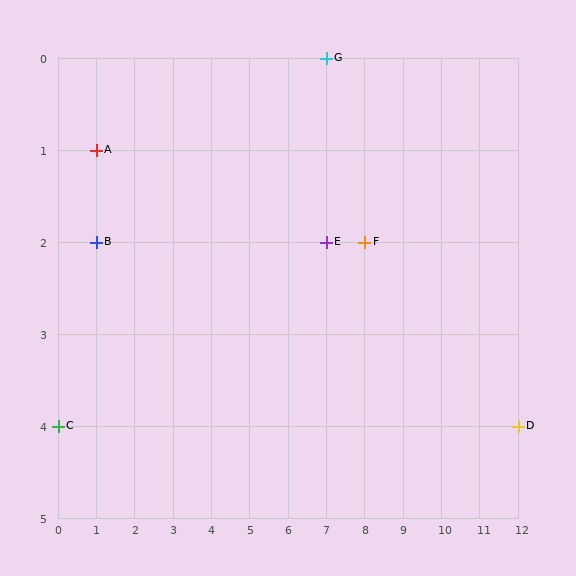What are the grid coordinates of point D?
Point D is at grid coordinates (12, 4).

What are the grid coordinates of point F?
Point F is at grid coordinates (8, 2).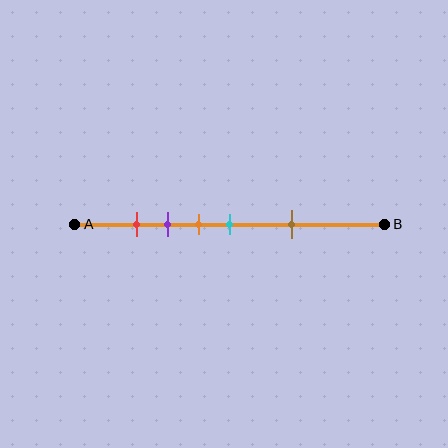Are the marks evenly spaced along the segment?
No, the marks are not evenly spaced.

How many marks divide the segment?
There are 5 marks dividing the segment.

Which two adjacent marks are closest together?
The red and purple marks are the closest adjacent pair.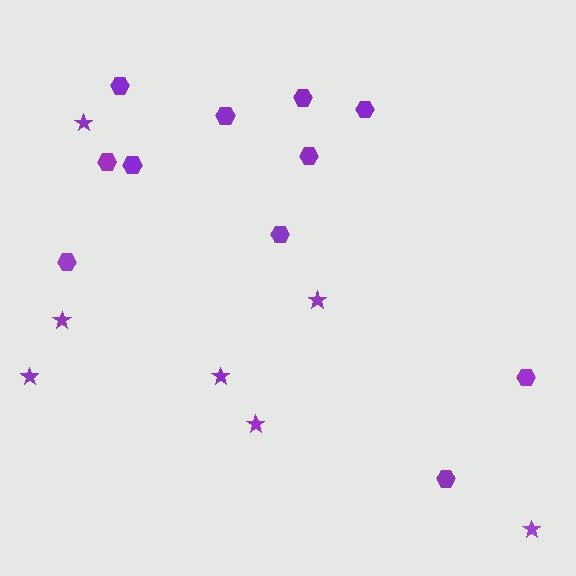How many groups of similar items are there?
There are 2 groups: one group of stars (7) and one group of hexagons (11).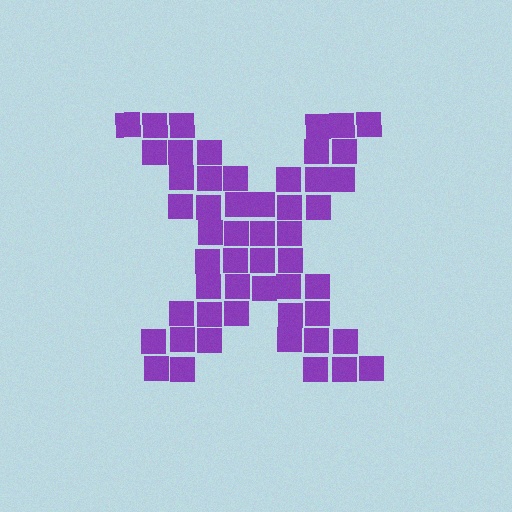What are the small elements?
The small elements are squares.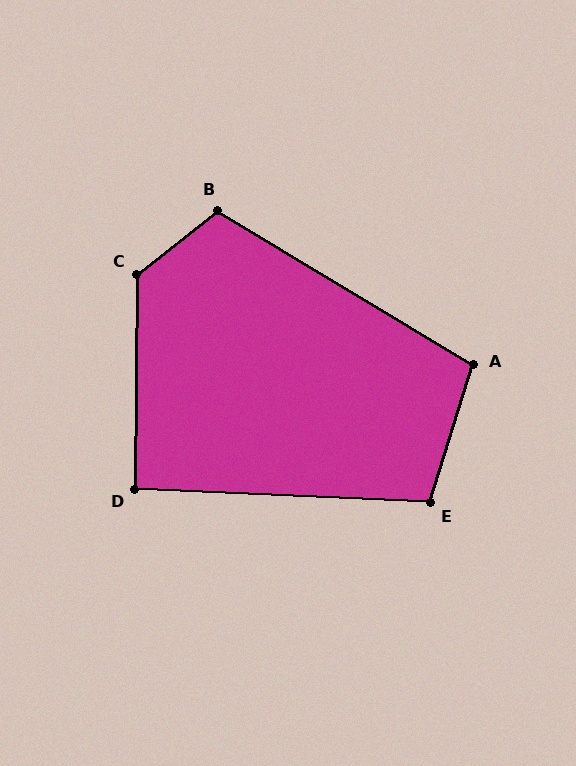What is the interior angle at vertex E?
Approximately 104 degrees (obtuse).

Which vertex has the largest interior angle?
C, at approximately 129 degrees.